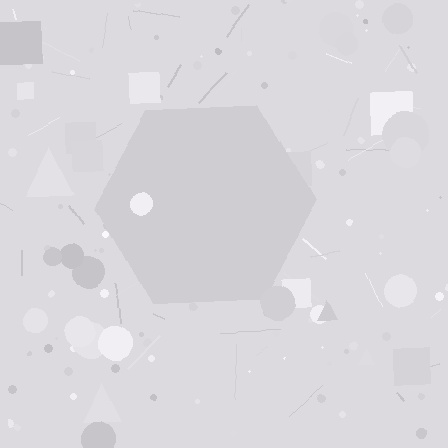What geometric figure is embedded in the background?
A hexagon is embedded in the background.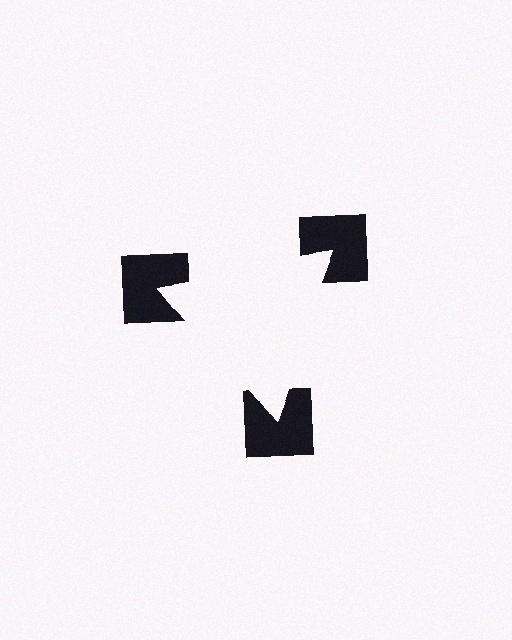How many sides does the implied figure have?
3 sides.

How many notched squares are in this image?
There are 3 — one at each vertex of the illusory triangle.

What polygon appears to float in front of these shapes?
An illusory triangle — its edges are inferred from the aligned wedge cuts in the notched squares, not physically drawn.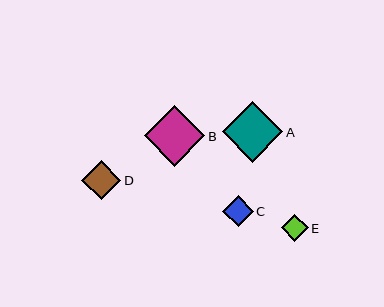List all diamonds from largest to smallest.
From largest to smallest: B, A, D, C, E.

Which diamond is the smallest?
Diamond E is the smallest with a size of approximately 27 pixels.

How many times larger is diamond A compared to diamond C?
Diamond A is approximately 2.0 times the size of diamond C.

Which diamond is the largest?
Diamond B is the largest with a size of approximately 61 pixels.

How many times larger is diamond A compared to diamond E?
Diamond A is approximately 2.2 times the size of diamond E.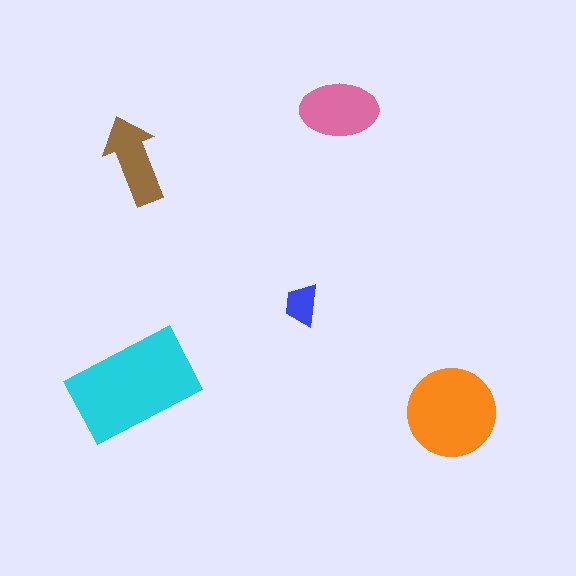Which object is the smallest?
The blue trapezoid.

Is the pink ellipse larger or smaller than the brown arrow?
Larger.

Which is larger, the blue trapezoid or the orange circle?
The orange circle.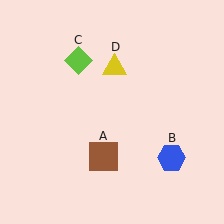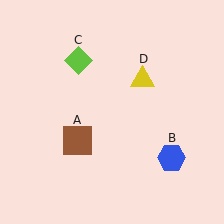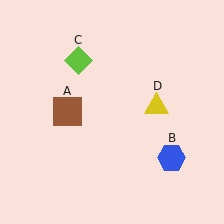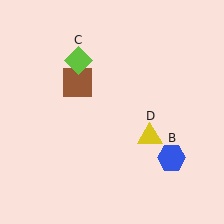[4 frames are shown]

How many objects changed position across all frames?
2 objects changed position: brown square (object A), yellow triangle (object D).